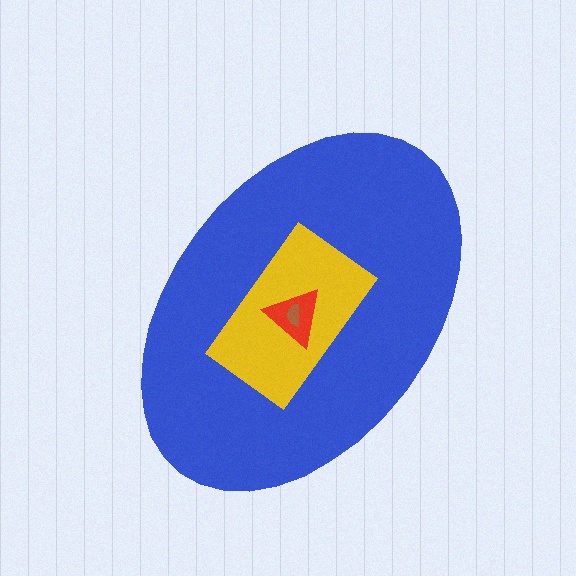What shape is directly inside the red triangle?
The brown semicircle.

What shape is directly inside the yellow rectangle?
The red triangle.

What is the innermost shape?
The brown semicircle.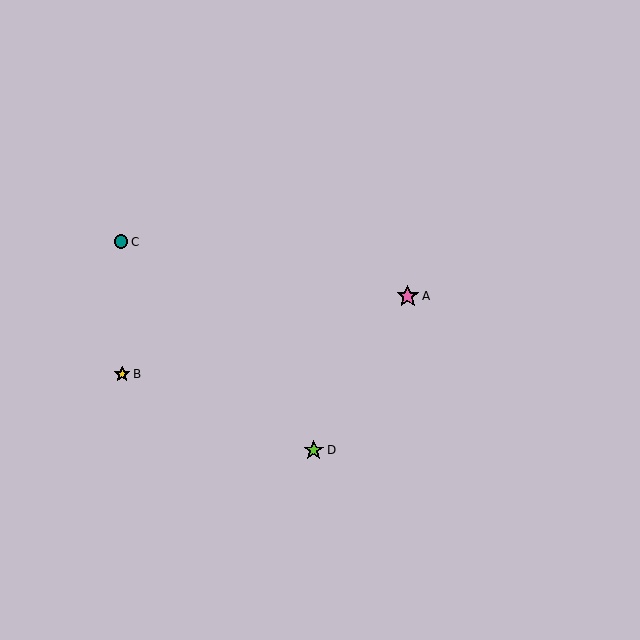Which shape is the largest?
The pink star (labeled A) is the largest.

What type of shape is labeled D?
Shape D is a lime star.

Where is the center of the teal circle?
The center of the teal circle is at (121, 242).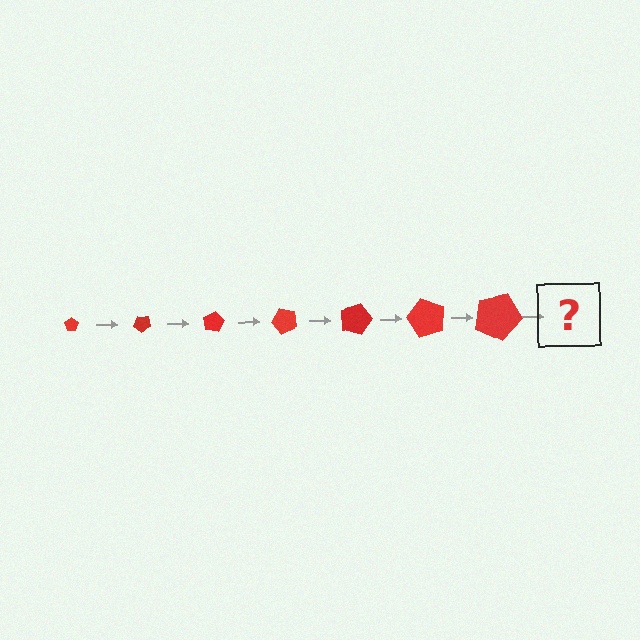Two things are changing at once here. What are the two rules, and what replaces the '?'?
The two rules are that the pentagon grows larger each step and it rotates 40 degrees each step. The '?' should be a pentagon, larger than the previous one and rotated 280 degrees from the start.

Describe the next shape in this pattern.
It should be a pentagon, larger than the previous one and rotated 280 degrees from the start.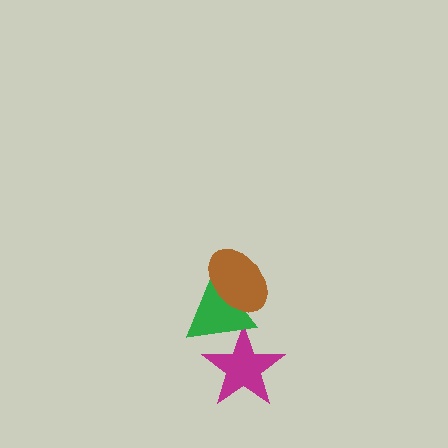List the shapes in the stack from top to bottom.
From top to bottom: the brown ellipse, the green triangle, the magenta star.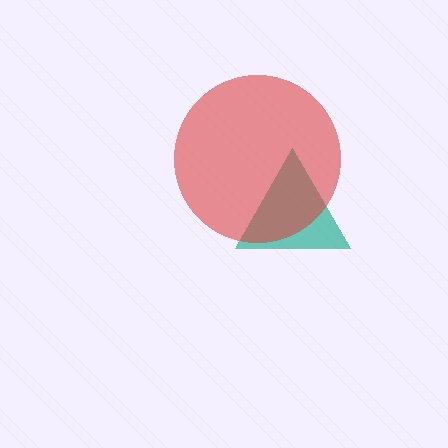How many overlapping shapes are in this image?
There are 2 overlapping shapes in the image.